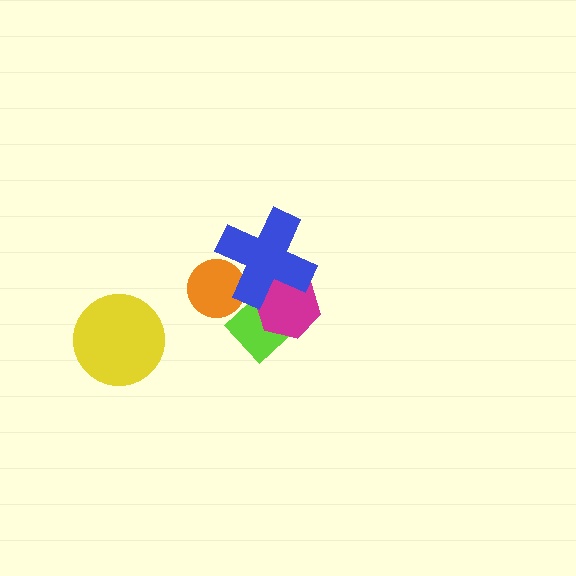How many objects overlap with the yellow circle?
0 objects overlap with the yellow circle.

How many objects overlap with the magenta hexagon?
2 objects overlap with the magenta hexagon.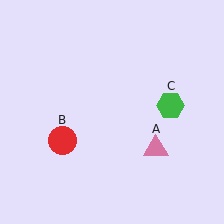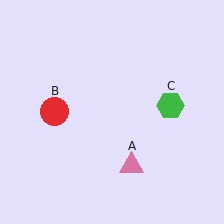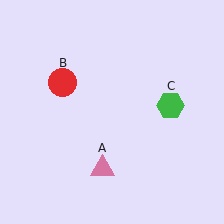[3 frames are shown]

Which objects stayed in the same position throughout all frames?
Green hexagon (object C) remained stationary.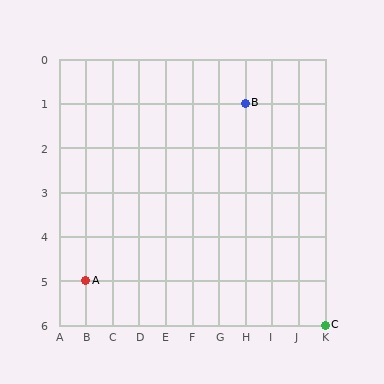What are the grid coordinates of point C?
Point C is at grid coordinates (K, 6).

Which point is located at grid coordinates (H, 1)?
Point B is at (H, 1).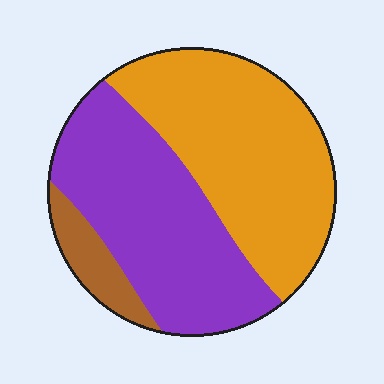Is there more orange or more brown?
Orange.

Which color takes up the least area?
Brown, at roughly 10%.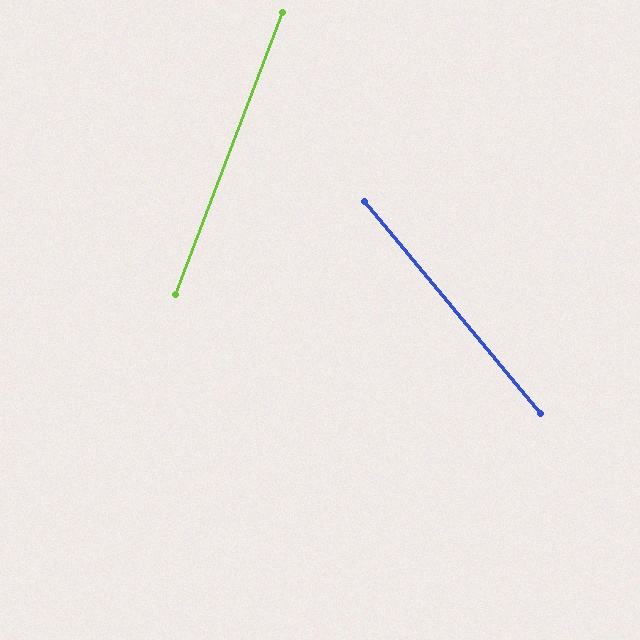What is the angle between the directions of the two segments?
Approximately 61 degrees.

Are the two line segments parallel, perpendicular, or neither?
Neither parallel nor perpendicular — they differ by about 61°.